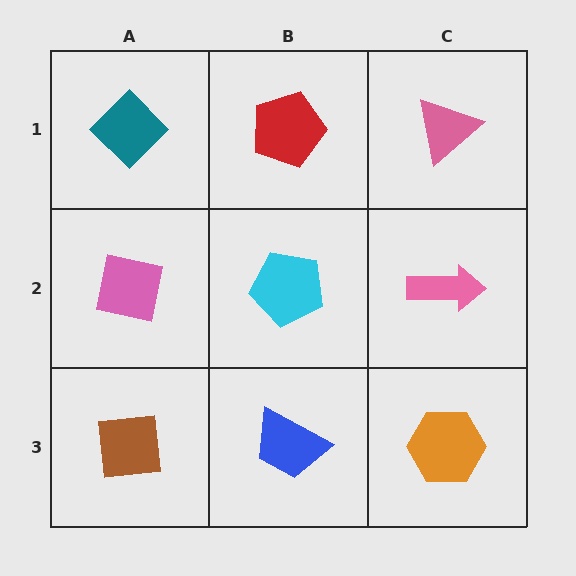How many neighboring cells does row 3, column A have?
2.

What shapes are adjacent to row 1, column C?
A pink arrow (row 2, column C), a red pentagon (row 1, column B).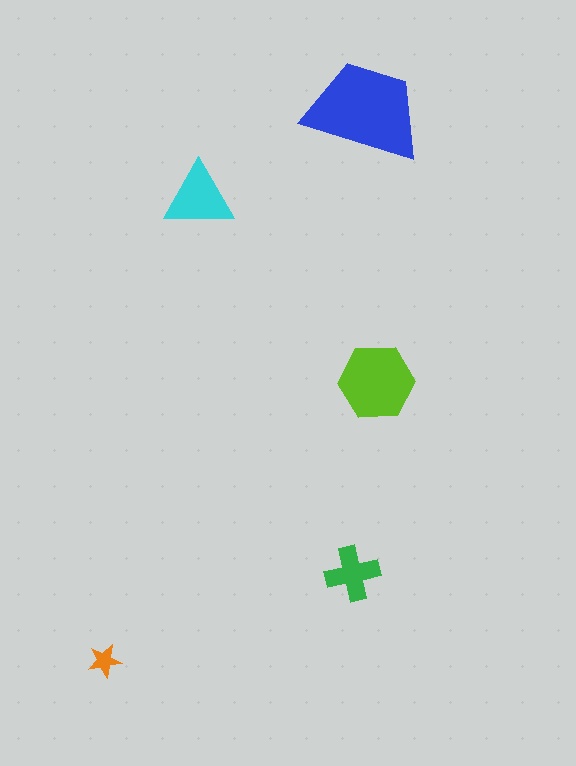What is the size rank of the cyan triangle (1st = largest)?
3rd.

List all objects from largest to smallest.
The blue trapezoid, the lime hexagon, the cyan triangle, the green cross, the orange star.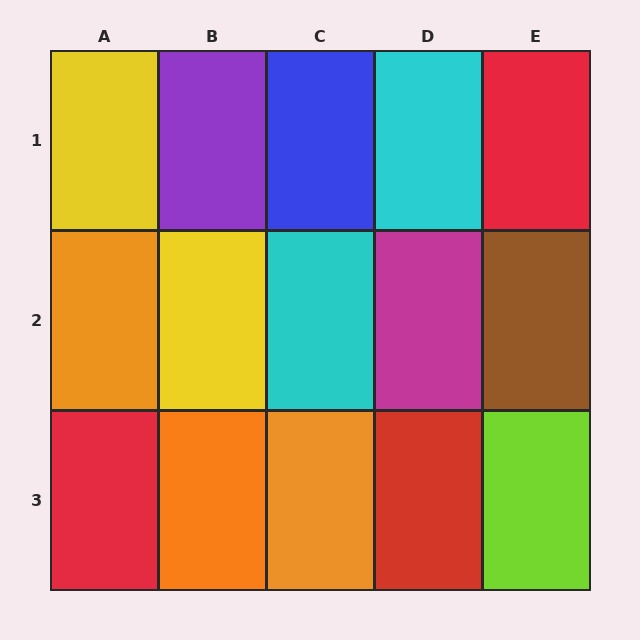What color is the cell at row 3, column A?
Red.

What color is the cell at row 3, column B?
Orange.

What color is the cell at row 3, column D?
Red.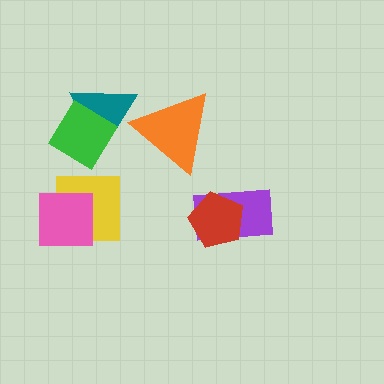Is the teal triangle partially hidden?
Yes, it is partially covered by another shape.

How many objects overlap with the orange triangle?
1 object overlaps with the orange triangle.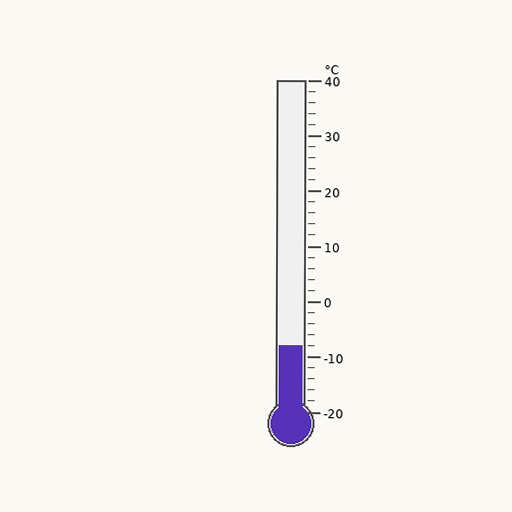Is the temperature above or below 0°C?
The temperature is below 0°C.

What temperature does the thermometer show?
The thermometer shows approximately -8°C.